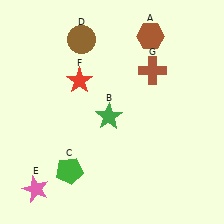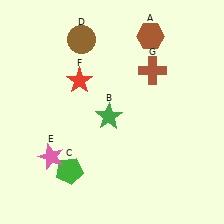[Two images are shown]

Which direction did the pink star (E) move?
The pink star (E) moved up.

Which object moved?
The pink star (E) moved up.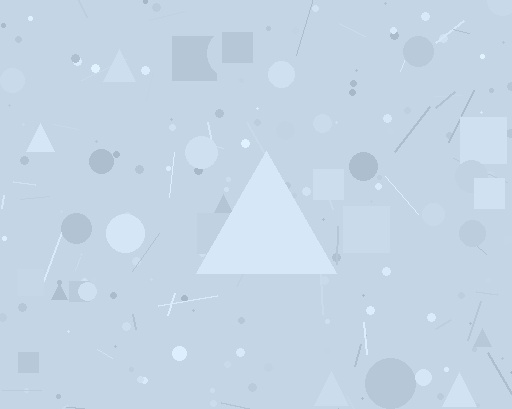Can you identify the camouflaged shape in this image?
The camouflaged shape is a triangle.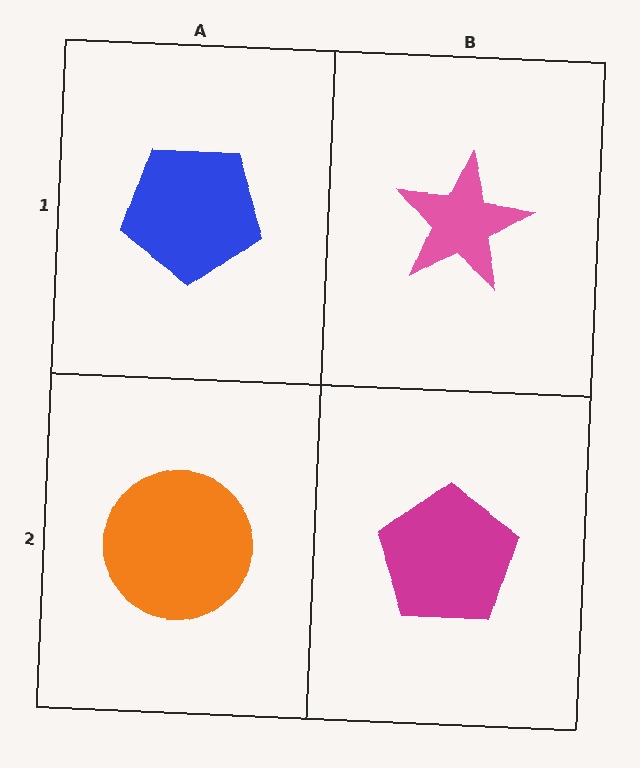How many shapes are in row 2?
2 shapes.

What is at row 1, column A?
A blue pentagon.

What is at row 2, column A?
An orange circle.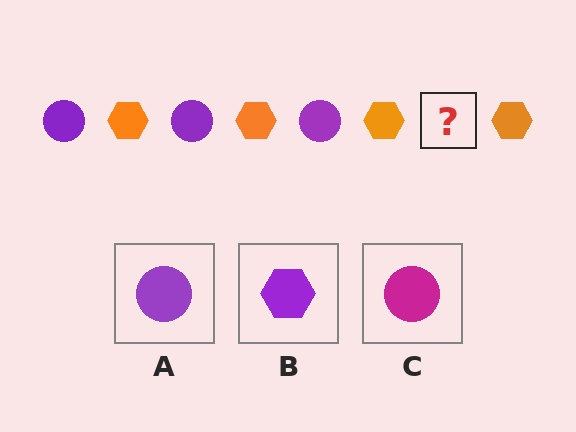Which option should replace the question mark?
Option A.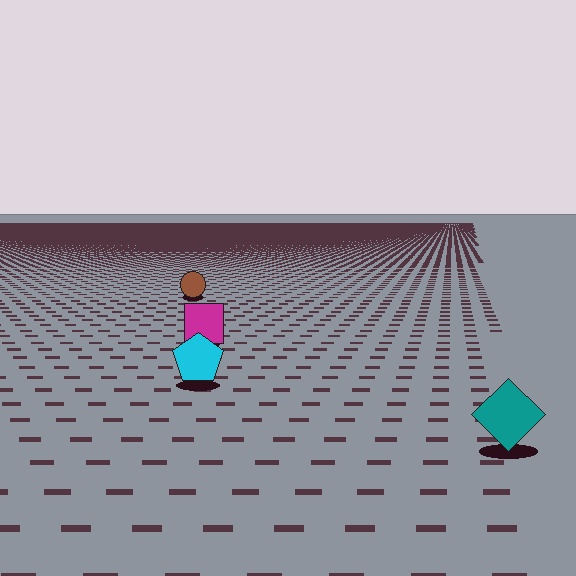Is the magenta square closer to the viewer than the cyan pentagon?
No. The cyan pentagon is closer — you can tell from the texture gradient: the ground texture is coarser near it.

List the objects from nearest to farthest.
From nearest to farthest: the teal diamond, the cyan pentagon, the magenta square, the brown circle.